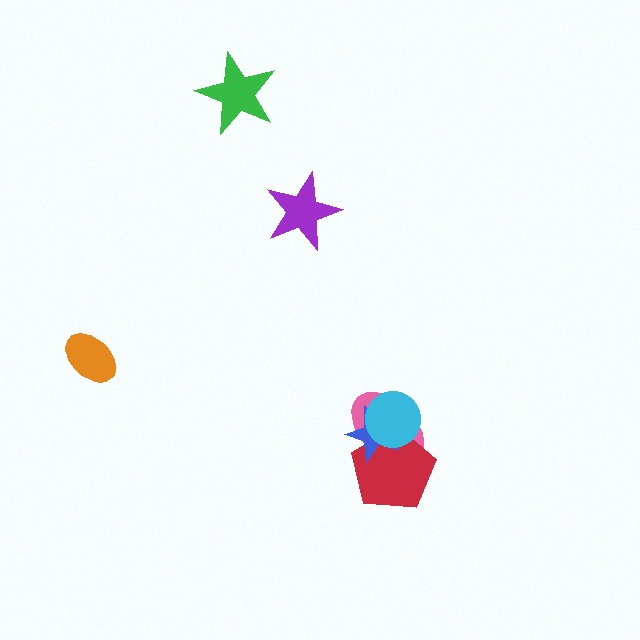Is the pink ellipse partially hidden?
Yes, it is partially covered by another shape.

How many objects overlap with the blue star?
3 objects overlap with the blue star.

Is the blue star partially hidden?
Yes, it is partially covered by another shape.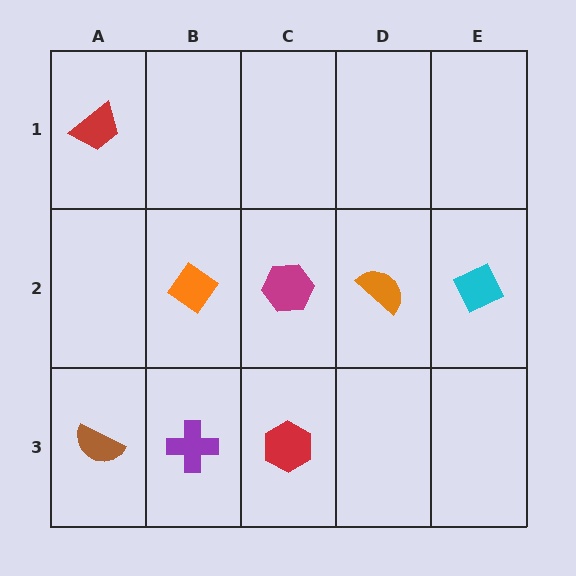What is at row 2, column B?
An orange diamond.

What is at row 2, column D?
An orange semicircle.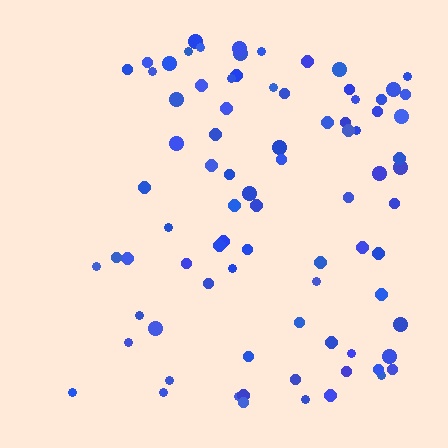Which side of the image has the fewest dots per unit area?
The left.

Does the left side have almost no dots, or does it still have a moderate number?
Still a moderate number, just noticeably fewer than the right.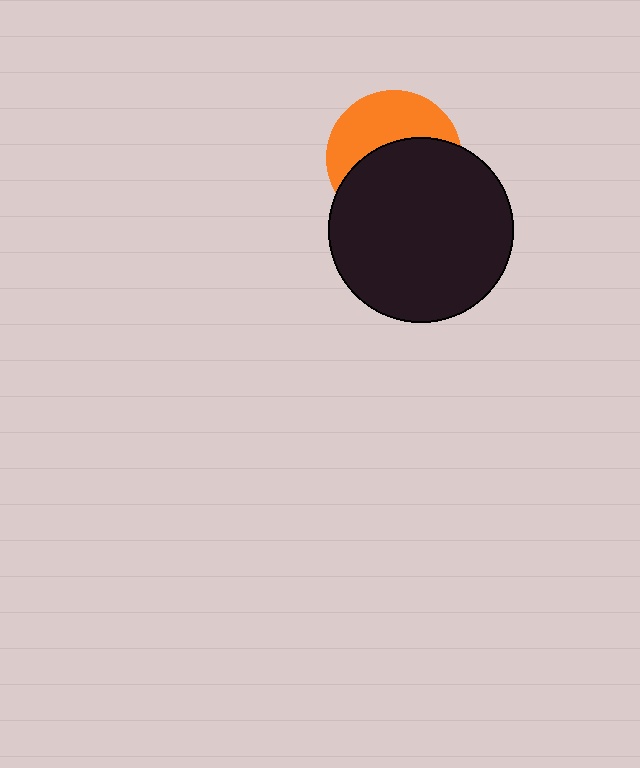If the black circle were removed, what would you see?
You would see the complete orange circle.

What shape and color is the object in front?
The object in front is a black circle.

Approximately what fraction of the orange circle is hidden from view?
Roughly 56% of the orange circle is hidden behind the black circle.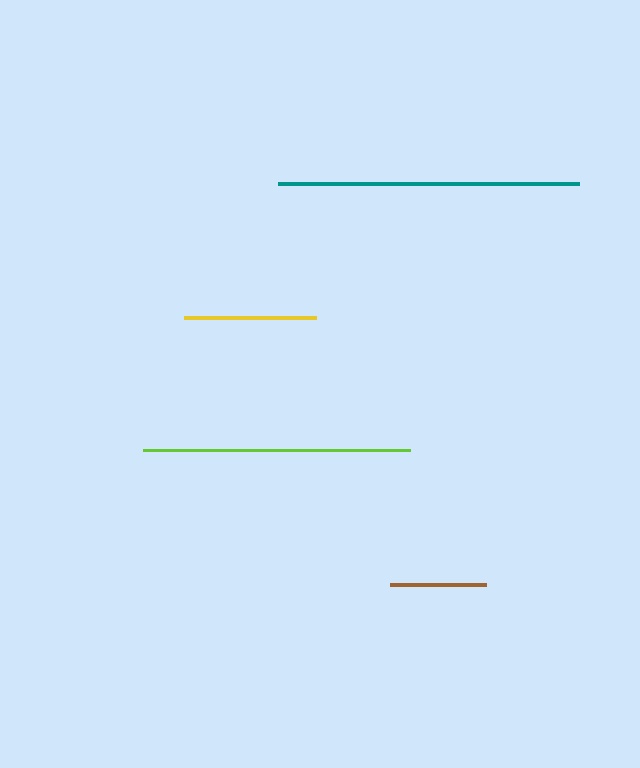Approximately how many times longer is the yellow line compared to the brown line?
The yellow line is approximately 1.4 times the length of the brown line.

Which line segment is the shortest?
The brown line is the shortest at approximately 96 pixels.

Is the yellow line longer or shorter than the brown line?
The yellow line is longer than the brown line.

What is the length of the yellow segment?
The yellow segment is approximately 132 pixels long.